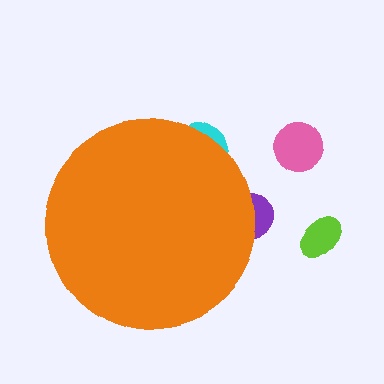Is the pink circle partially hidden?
No, the pink circle is fully visible.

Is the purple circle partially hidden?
Yes, the purple circle is partially hidden behind the orange circle.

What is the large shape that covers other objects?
An orange circle.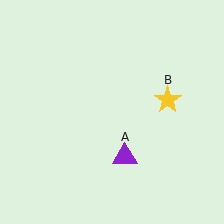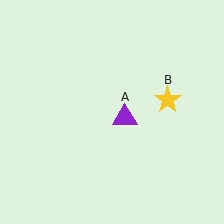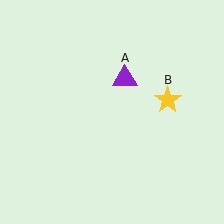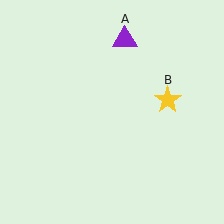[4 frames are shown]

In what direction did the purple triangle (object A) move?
The purple triangle (object A) moved up.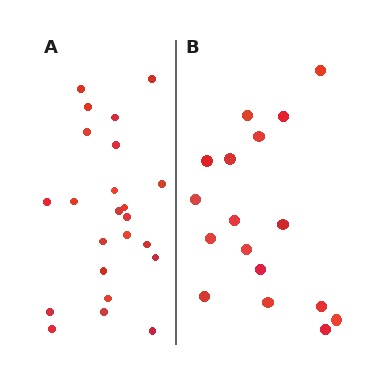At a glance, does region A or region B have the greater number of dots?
Region A (the left region) has more dots.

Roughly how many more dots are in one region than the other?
Region A has about 6 more dots than region B.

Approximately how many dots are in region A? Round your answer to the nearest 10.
About 20 dots. (The exact count is 23, which rounds to 20.)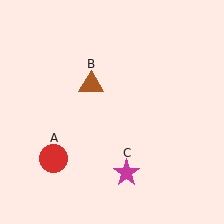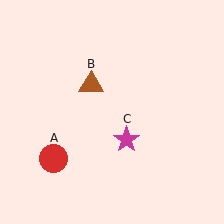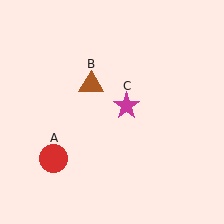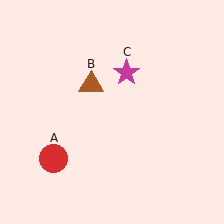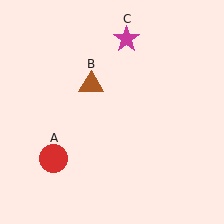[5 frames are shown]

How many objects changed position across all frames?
1 object changed position: magenta star (object C).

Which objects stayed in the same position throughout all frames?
Red circle (object A) and brown triangle (object B) remained stationary.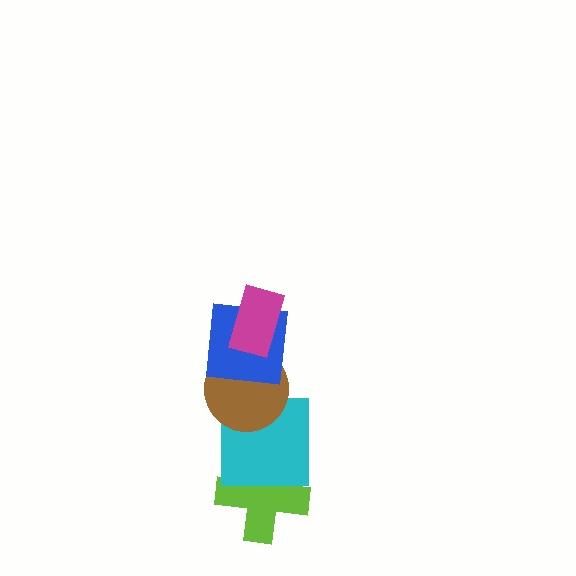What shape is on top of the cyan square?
The brown circle is on top of the cyan square.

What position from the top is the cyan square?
The cyan square is 4th from the top.